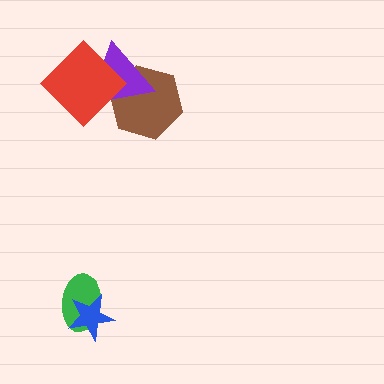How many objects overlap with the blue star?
1 object overlaps with the blue star.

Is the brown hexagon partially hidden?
Yes, it is partially covered by another shape.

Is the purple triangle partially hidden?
Yes, it is partially covered by another shape.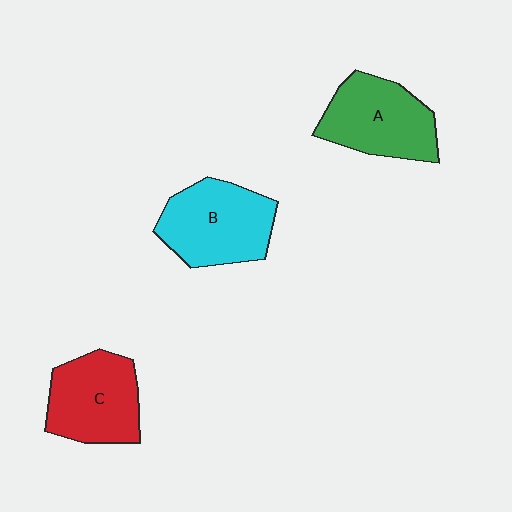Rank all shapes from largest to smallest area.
From largest to smallest: B (cyan), A (green), C (red).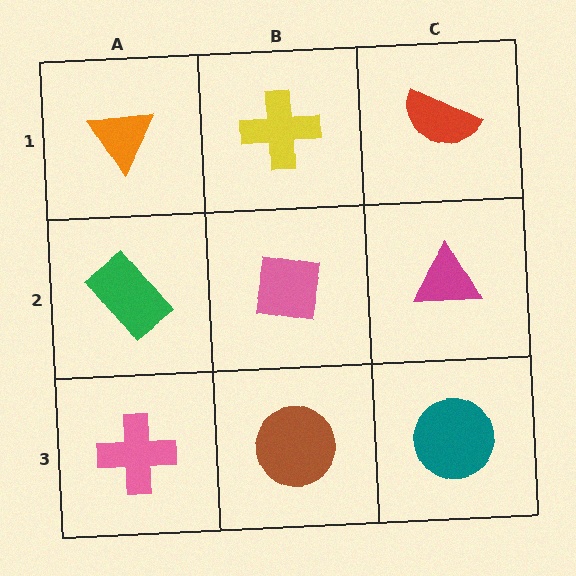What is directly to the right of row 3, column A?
A brown circle.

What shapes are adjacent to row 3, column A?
A green rectangle (row 2, column A), a brown circle (row 3, column B).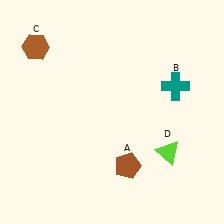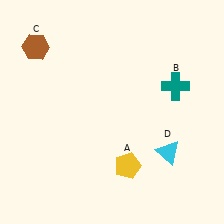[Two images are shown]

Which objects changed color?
A changed from brown to yellow. D changed from lime to cyan.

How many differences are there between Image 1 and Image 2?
There are 2 differences between the two images.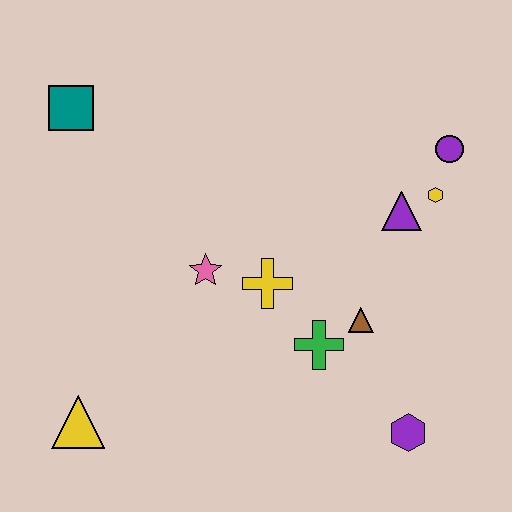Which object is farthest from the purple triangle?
The yellow triangle is farthest from the purple triangle.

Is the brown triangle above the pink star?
No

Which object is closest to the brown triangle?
The green cross is closest to the brown triangle.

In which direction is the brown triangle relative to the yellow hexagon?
The brown triangle is below the yellow hexagon.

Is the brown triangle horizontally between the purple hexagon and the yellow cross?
Yes